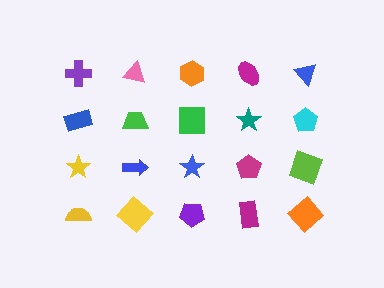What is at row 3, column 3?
A blue star.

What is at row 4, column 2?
A yellow diamond.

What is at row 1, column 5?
A blue triangle.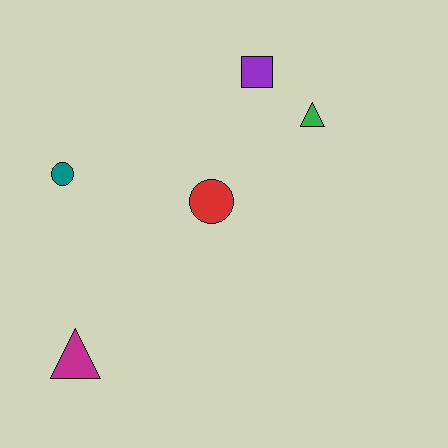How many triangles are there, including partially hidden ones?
There are 2 triangles.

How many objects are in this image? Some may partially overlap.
There are 5 objects.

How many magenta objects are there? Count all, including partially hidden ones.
There is 1 magenta object.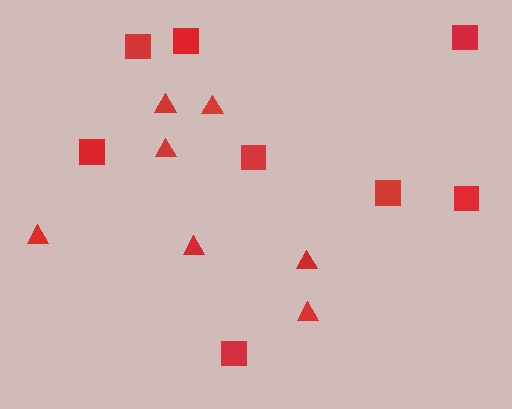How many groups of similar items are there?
There are 2 groups: one group of triangles (7) and one group of squares (8).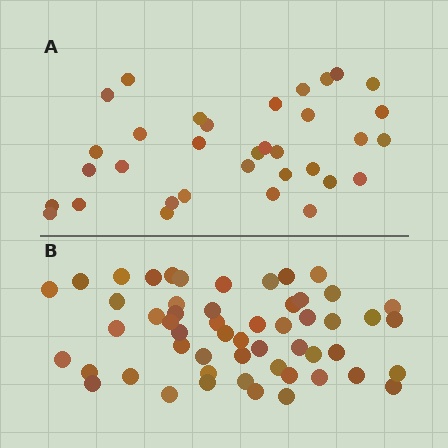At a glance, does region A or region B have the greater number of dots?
Region B (the bottom region) has more dots.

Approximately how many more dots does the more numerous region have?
Region B has approximately 20 more dots than region A.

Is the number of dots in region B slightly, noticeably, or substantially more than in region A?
Region B has substantially more. The ratio is roughly 1.6 to 1.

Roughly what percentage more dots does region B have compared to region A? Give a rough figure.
About 60% more.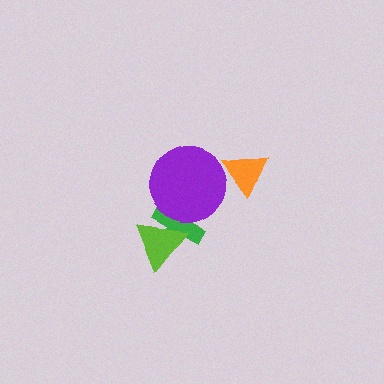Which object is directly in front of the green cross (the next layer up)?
The lime triangle is directly in front of the green cross.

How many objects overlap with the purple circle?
1 object overlaps with the purple circle.